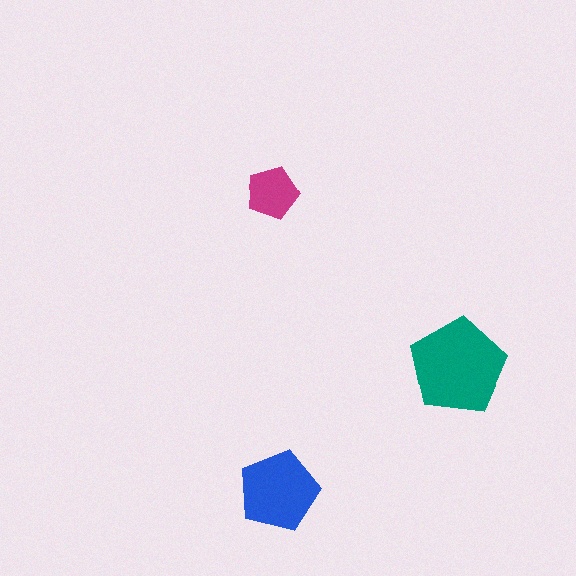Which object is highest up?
The magenta pentagon is topmost.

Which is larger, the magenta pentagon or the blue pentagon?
The blue one.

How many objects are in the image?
There are 3 objects in the image.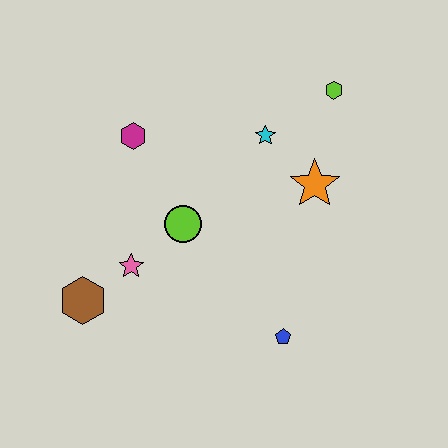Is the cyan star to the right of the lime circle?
Yes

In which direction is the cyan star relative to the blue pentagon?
The cyan star is above the blue pentagon.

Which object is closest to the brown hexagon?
The pink star is closest to the brown hexagon.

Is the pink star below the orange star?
Yes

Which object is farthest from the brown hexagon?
The lime hexagon is farthest from the brown hexagon.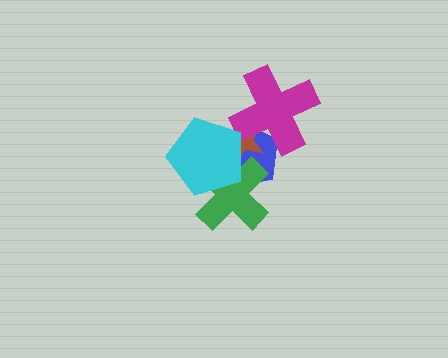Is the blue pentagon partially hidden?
Yes, it is partially covered by another shape.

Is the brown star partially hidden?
Yes, it is partially covered by another shape.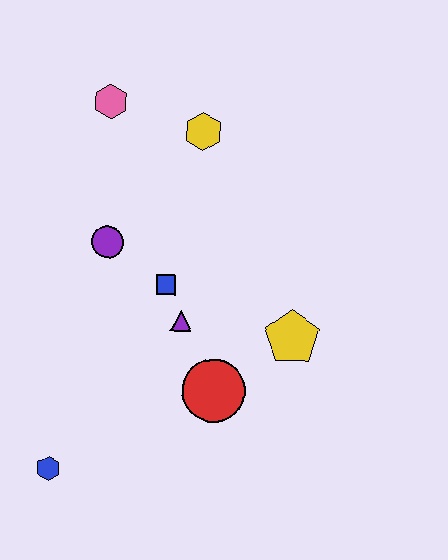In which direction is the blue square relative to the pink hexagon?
The blue square is below the pink hexagon.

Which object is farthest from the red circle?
The pink hexagon is farthest from the red circle.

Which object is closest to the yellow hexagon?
The pink hexagon is closest to the yellow hexagon.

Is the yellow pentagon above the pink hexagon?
No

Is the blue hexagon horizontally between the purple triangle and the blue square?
No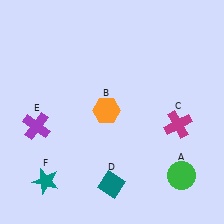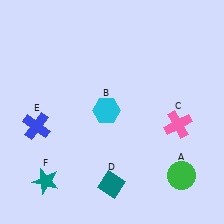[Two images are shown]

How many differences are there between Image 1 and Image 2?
There are 3 differences between the two images.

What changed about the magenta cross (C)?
In Image 1, C is magenta. In Image 2, it changed to pink.